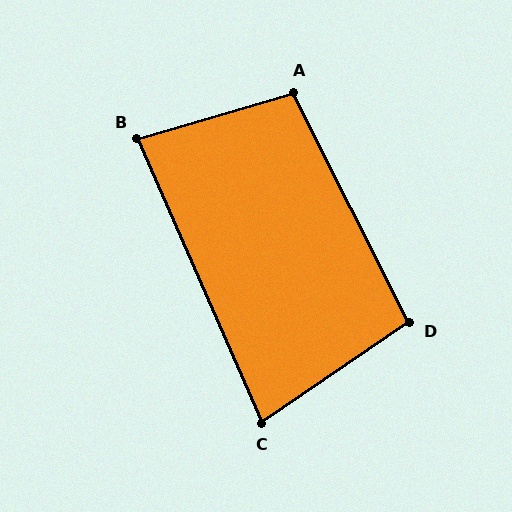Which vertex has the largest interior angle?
A, at approximately 100 degrees.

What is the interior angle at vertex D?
Approximately 97 degrees (obtuse).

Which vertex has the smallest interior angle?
C, at approximately 80 degrees.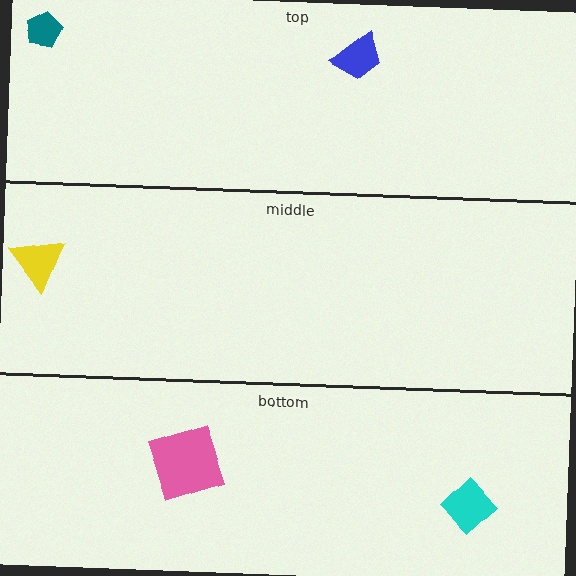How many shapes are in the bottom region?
2.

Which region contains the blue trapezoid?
The top region.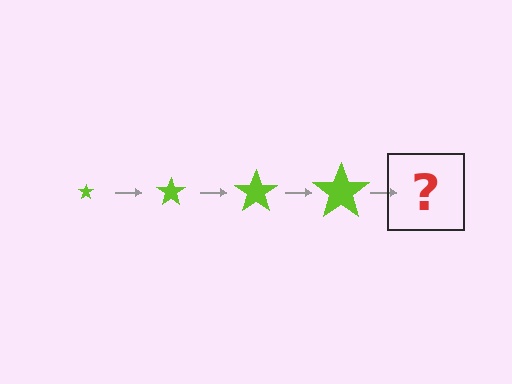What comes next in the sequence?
The next element should be a lime star, larger than the previous one.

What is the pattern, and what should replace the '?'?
The pattern is that the star gets progressively larger each step. The '?' should be a lime star, larger than the previous one.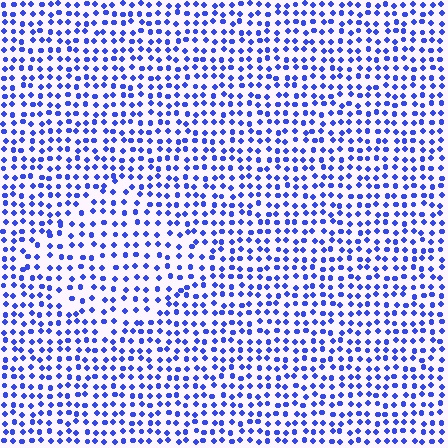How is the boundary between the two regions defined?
The boundary is defined by a change in element density (approximately 1.4x ratio). All elements are the same color, size, and shape.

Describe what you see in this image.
The image contains small blue elements arranged at two different densities. A diamond-shaped region is visible where the elements are less densely packed than the surrounding area.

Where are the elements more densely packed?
The elements are more densely packed outside the diamond boundary.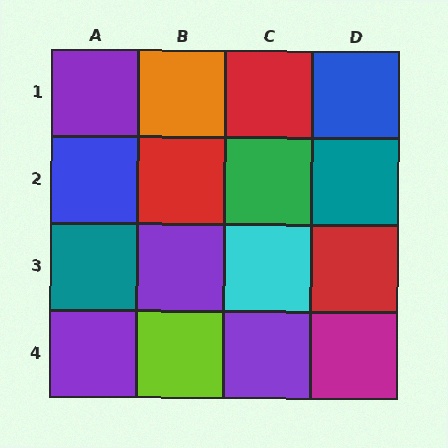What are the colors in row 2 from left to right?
Blue, red, green, teal.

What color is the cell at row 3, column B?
Purple.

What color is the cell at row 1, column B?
Orange.